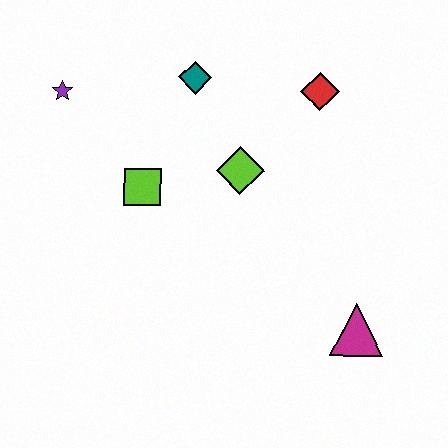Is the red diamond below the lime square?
No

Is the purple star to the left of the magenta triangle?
Yes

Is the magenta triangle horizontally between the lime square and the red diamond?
No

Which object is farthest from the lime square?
The magenta triangle is farthest from the lime square.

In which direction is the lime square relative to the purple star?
The lime square is below the purple star.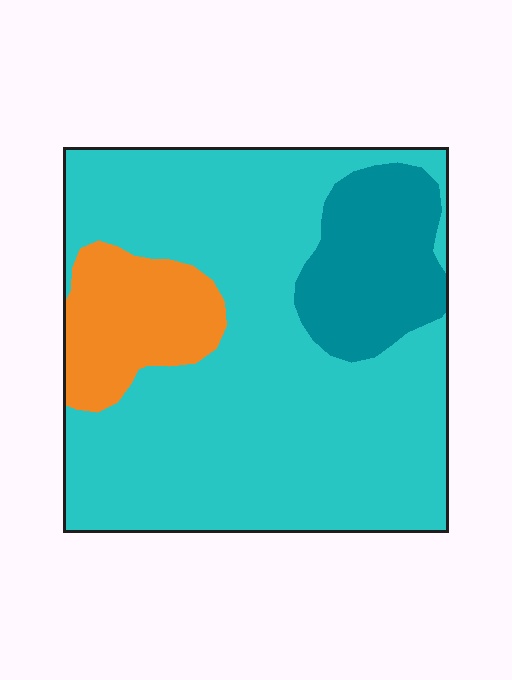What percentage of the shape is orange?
Orange covers around 15% of the shape.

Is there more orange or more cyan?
Cyan.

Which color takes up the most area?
Cyan, at roughly 70%.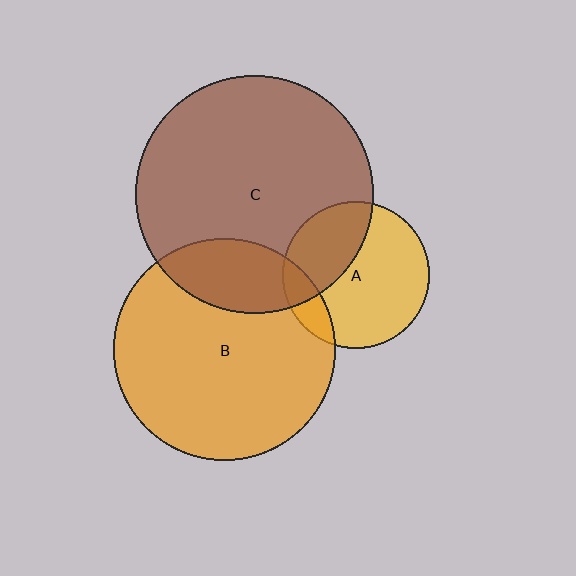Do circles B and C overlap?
Yes.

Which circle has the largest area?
Circle C (brown).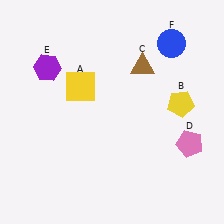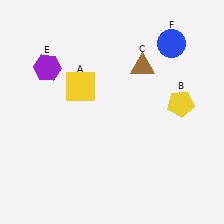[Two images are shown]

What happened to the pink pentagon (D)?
The pink pentagon (D) was removed in Image 2. It was in the bottom-right area of Image 1.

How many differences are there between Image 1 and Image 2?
There is 1 difference between the two images.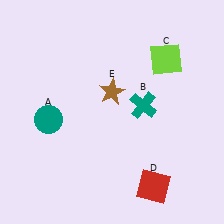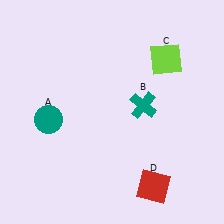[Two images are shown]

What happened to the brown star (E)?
The brown star (E) was removed in Image 2. It was in the top-left area of Image 1.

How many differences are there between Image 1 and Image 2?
There is 1 difference between the two images.